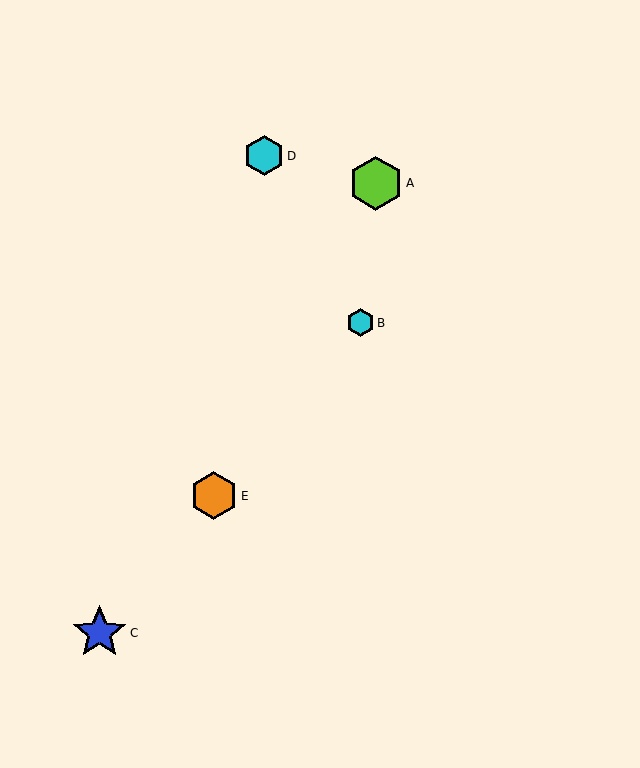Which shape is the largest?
The blue star (labeled C) is the largest.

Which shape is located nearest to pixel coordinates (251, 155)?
The cyan hexagon (labeled D) at (264, 156) is nearest to that location.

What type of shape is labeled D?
Shape D is a cyan hexagon.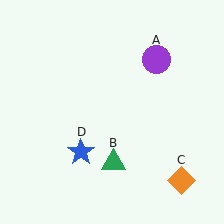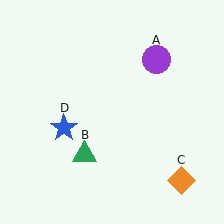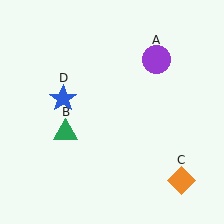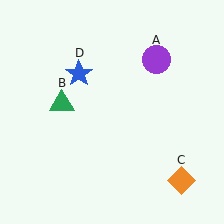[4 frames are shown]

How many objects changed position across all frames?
2 objects changed position: green triangle (object B), blue star (object D).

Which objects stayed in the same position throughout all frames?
Purple circle (object A) and orange diamond (object C) remained stationary.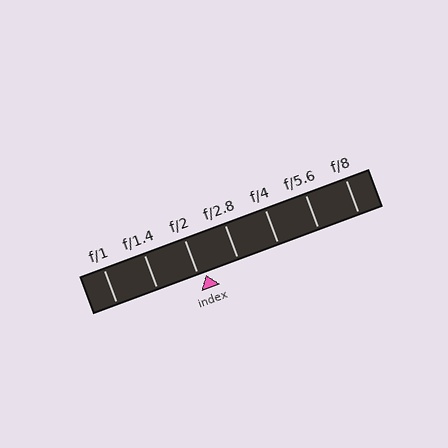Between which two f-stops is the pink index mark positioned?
The index mark is between f/2 and f/2.8.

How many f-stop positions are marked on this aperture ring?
There are 7 f-stop positions marked.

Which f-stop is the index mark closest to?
The index mark is closest to f/2.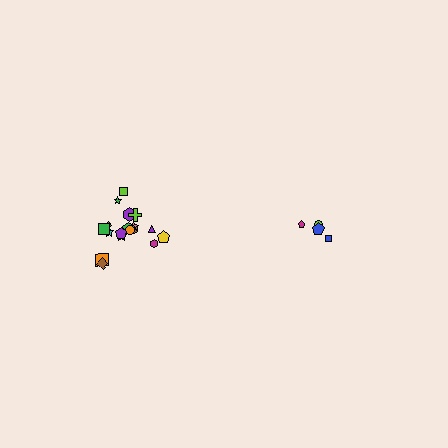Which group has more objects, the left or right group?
The left group.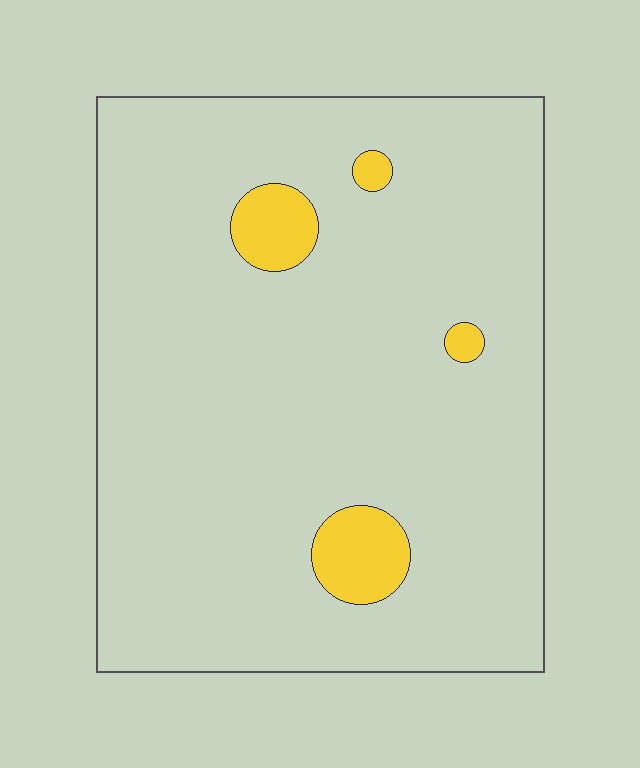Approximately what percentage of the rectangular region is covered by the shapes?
Approximately 5%.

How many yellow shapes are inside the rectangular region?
4.